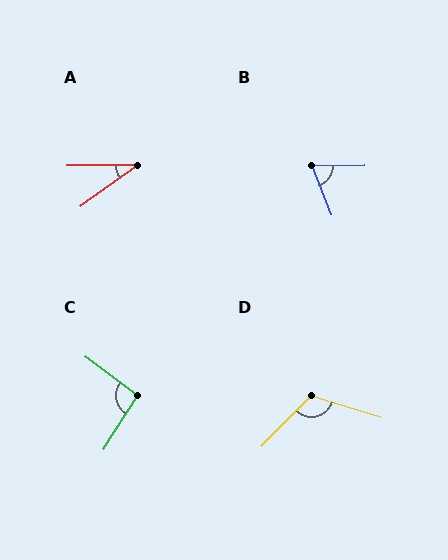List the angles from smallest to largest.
A (35°), B (69°), C (94°), D (117°).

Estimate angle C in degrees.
Approximately 94 degrees.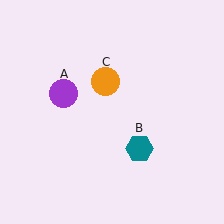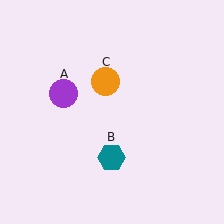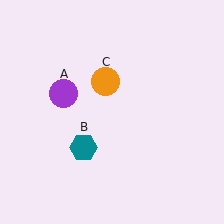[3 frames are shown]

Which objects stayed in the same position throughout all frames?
Purple circle (object A) and orange circle (object C) remained stationary.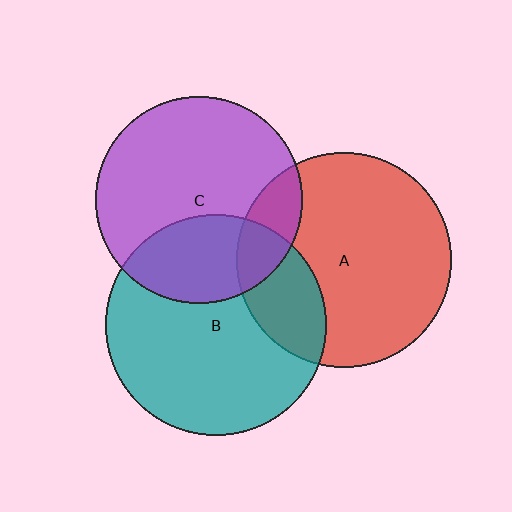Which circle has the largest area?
Circle B (teal).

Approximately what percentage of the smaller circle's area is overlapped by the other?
Approximately 25%.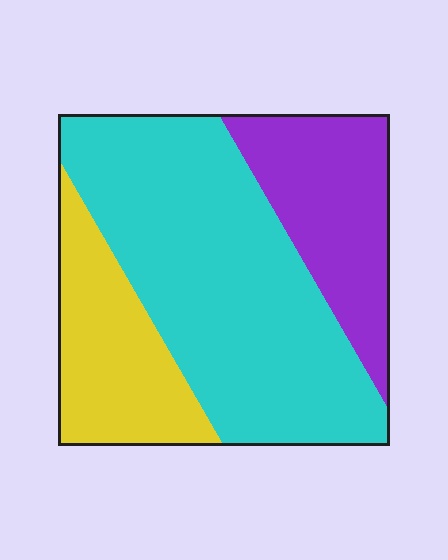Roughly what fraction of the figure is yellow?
Yellow covers roughly 20% of the figure.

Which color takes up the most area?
Cyan, at roughly 55%.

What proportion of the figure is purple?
Purple covers 23% of the figure.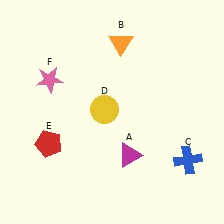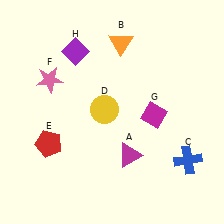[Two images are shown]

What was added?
A magenta diamond (G), a purple diamond (H) were added in Image 2.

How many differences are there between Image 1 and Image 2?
There are 2 differences between the two images.